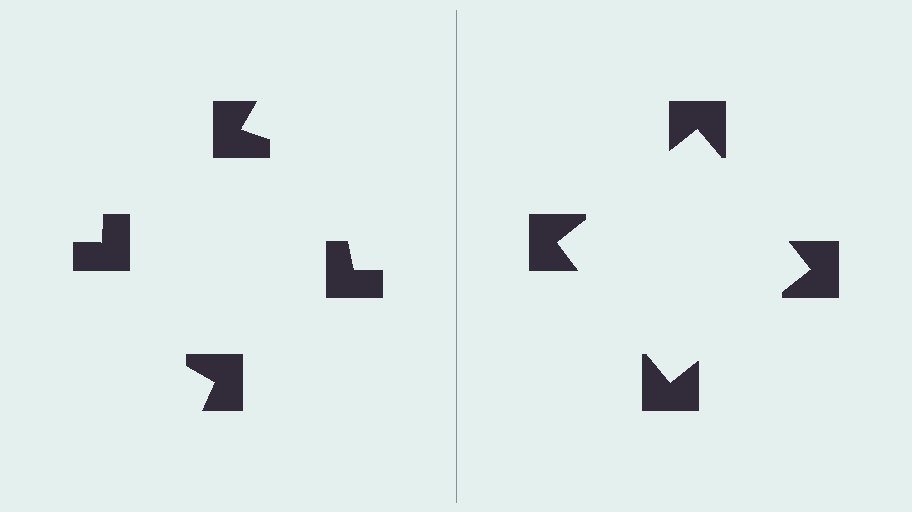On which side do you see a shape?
An illusory square appears on the right side. On the left side the wedge cuts are rotated, so no coherent shape forms.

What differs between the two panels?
The notched squares are positioned identically on both sides; only the wedge orientations differ. On the right they align to a square; on the left they are misaligned.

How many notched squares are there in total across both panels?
8 — 4 on each side.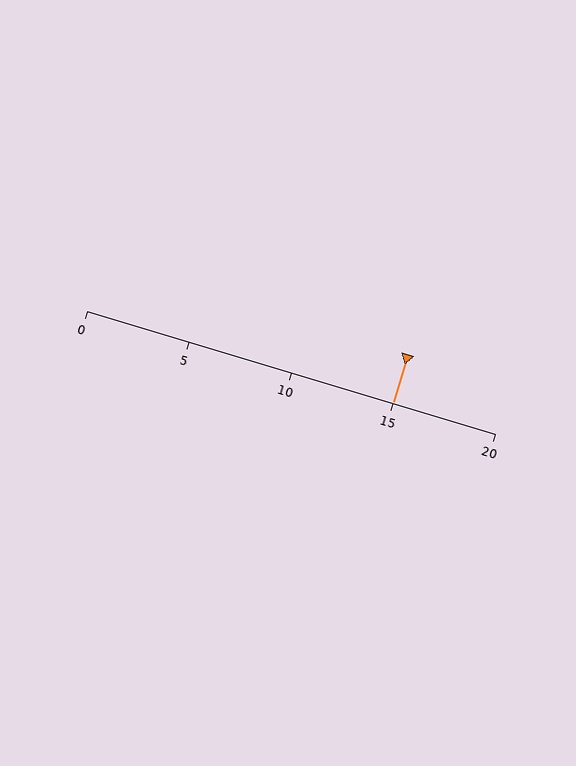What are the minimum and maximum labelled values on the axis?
The axis runs from 0 to 20.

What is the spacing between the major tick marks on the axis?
The major ticks are spaced 5 apart.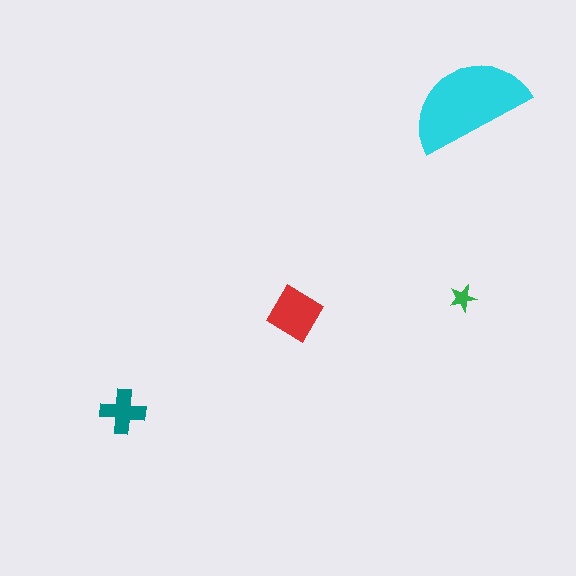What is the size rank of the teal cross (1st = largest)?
3rd.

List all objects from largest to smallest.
The cyan semicircle, the red diamond, the teal cross, the green star.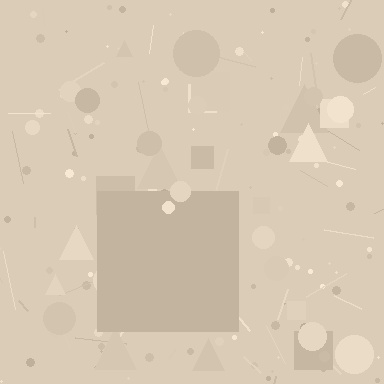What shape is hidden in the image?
A square is hidden in the image.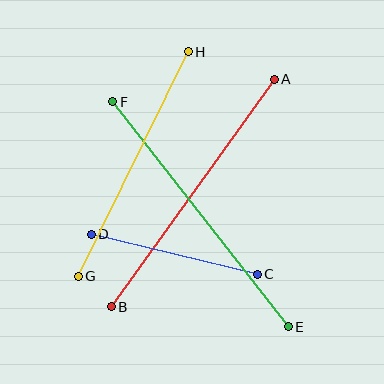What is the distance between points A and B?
The distance is approximately 280 pixels.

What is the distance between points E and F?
The distance is approximately 286 pixels.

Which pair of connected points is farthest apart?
Points E and F are farthest apart.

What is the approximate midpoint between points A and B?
The midpoint is at approximately (193, 193) pixels.